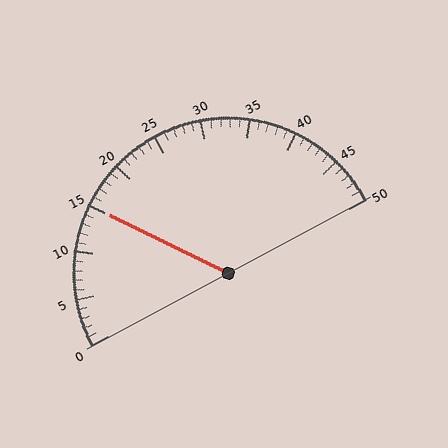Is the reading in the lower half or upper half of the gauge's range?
The reading is in the lower half of the range (0 to 50).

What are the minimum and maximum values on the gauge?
The gauge ranges from 0 to 50.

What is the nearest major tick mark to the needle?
The nearest major tick mark is 15.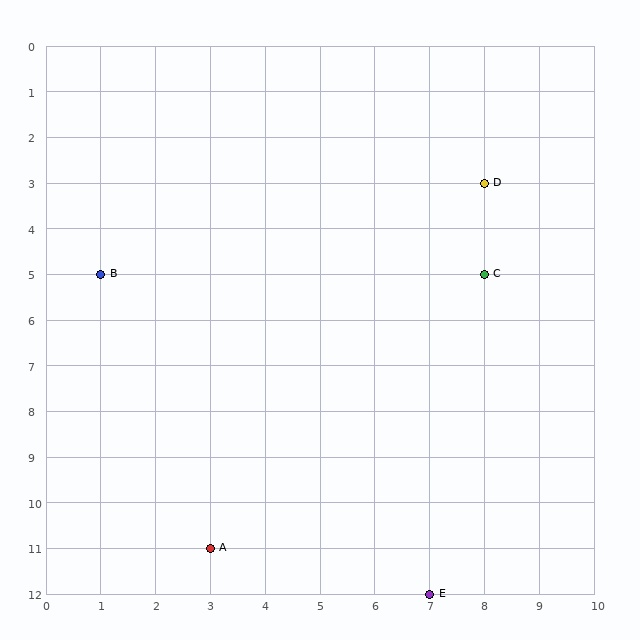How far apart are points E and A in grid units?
Points E and A are 4 columns and 1 row apart (about 4.1 grid units diagonally).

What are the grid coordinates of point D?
Point D is at grid coordinates (8, 3).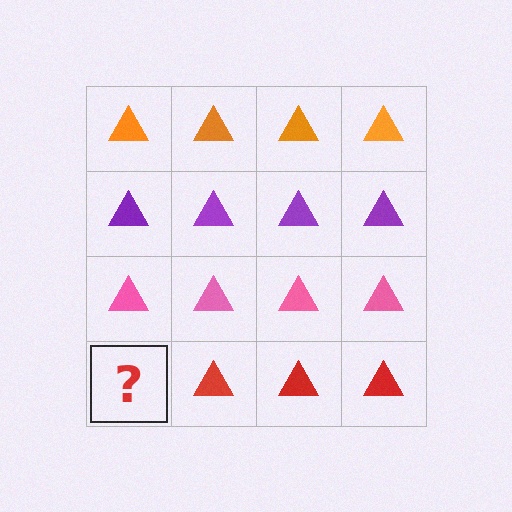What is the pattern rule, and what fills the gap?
The rule is that each row has a consistent color. The gap should be filled with a red triangle.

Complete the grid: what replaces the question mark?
The question mark should be replaced with a red triangle.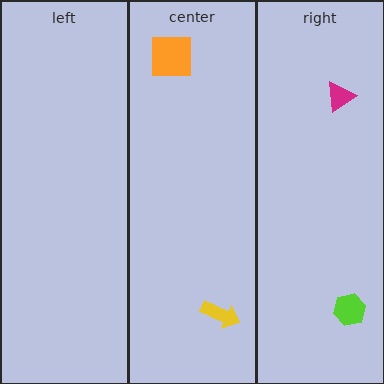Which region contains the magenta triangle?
The right region.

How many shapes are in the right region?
2.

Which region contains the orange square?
The center region.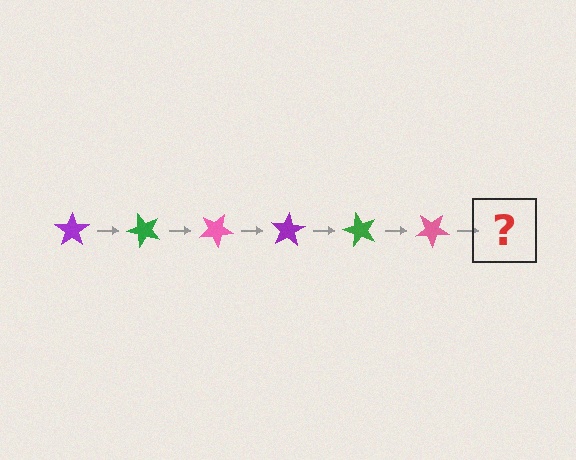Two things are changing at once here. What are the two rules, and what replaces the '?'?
The two rules are that it rotates 50 degrees each step and the color cycles through purple, green, and pink. The '?' should be a purple star, rotated 300 degrees from the start.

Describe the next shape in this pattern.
It should be a purple star, rotated 300 degrees from the start.